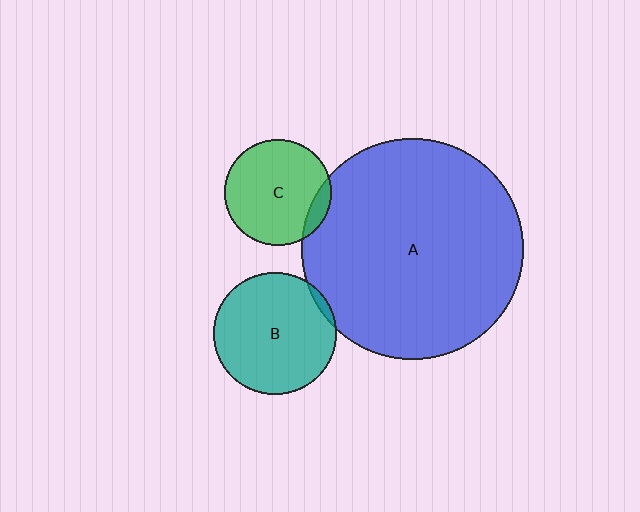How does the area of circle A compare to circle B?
Approximately 3.3 times.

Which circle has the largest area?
Circle A (blue).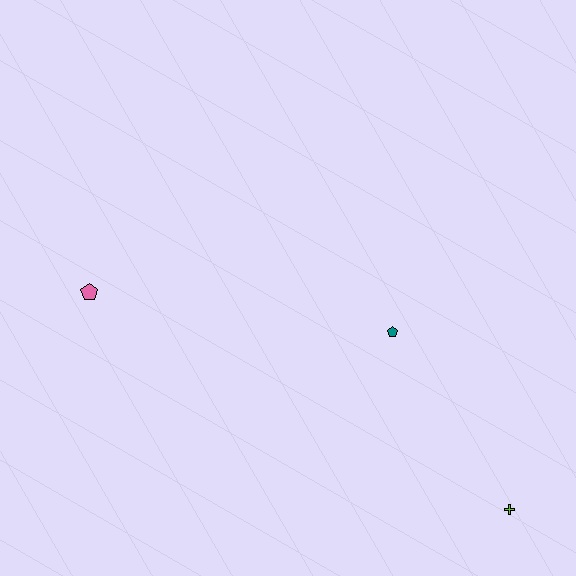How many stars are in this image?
There are no stars.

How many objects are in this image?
There are 3 objects.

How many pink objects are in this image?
There is 1 pink object.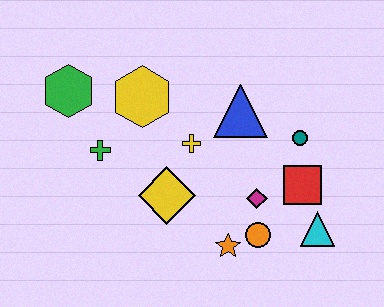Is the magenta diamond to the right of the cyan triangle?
No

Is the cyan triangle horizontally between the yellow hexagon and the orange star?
No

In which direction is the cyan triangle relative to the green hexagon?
The cyan triangle is to the right of the green hexagon.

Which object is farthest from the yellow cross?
The cyan triangle is farthest from the yellow cross.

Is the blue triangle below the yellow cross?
No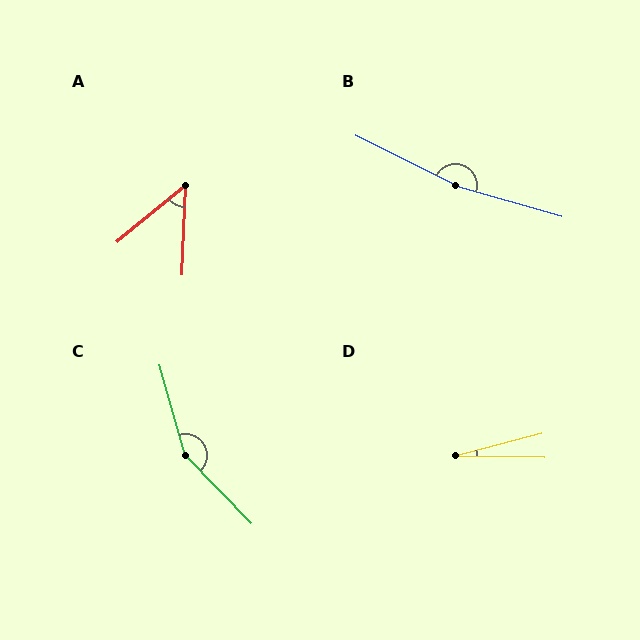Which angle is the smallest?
D, at approximately 16 degrees.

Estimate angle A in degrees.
Approximately 48 degrees.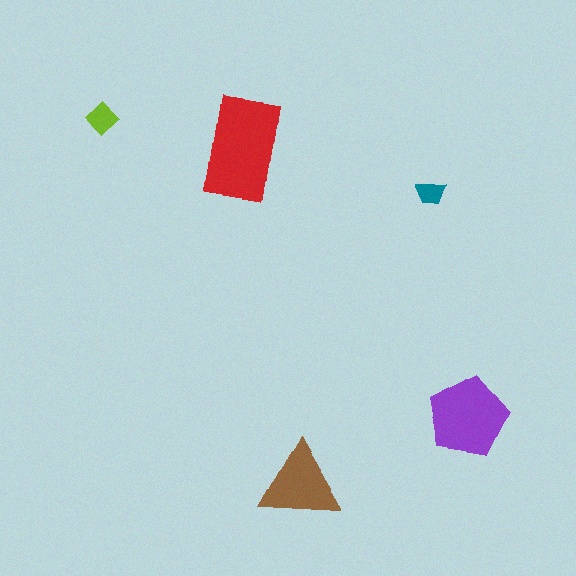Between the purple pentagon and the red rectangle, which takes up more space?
The red rectangle.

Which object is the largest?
The red rectangle.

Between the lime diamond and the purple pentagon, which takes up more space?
The purple pentagon.